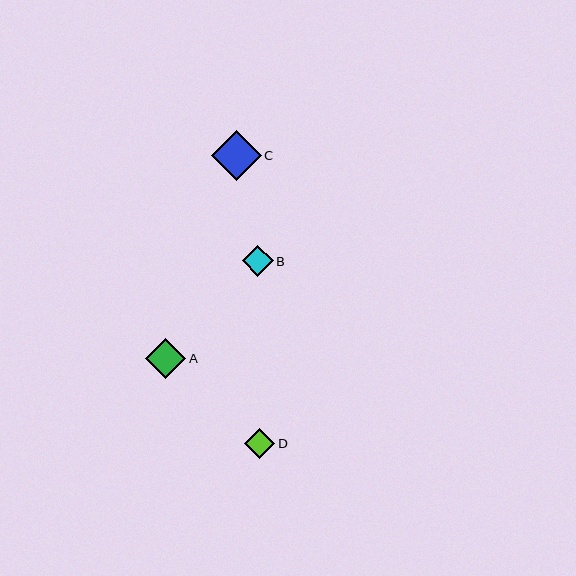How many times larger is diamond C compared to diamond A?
Diamond C is approximately 1.3 times the size of diamond A.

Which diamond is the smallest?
Diamond D is the smallest with a size of approximately 30 pixels.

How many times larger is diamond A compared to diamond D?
Diamond A is approximately 1.3 times the size of diamond D.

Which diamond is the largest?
Diamond C is the largest with a size of approximately 50 pixels.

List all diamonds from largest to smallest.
From largest to smallest: C, A, B, D.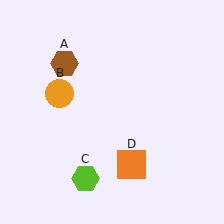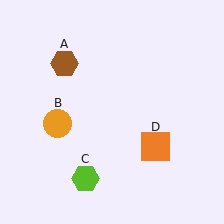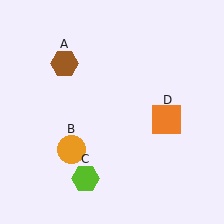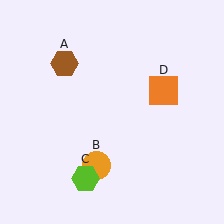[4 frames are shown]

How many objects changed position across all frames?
2 objects changed position: orange circle (object B), orange square (object D).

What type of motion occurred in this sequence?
The orange circle (object B), orange square (object D) rotated counterclockwise around the center of the scene.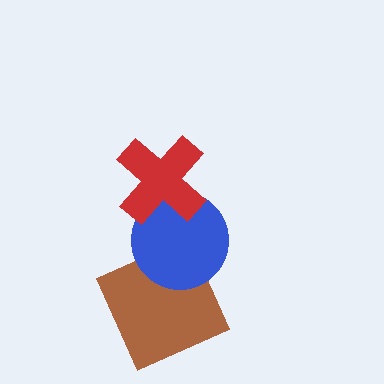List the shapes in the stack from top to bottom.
From top to bottom: the red cross, the blue circle, the brown square.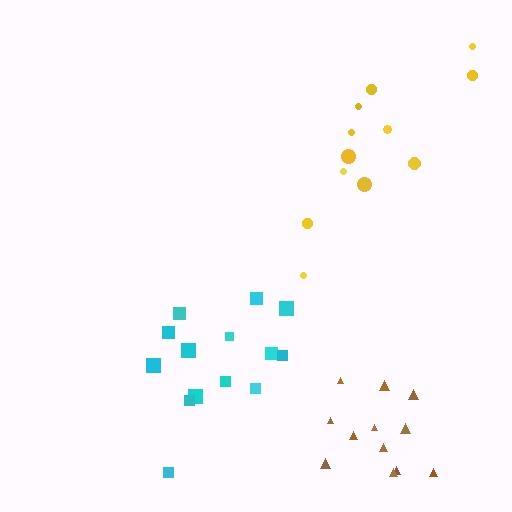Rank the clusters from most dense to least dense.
brown, cyan, yellow.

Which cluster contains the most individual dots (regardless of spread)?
Cyan (14).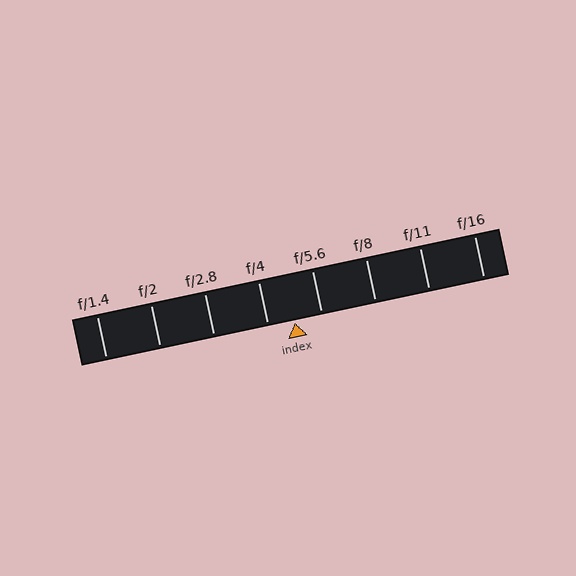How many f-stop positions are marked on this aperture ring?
There are 8 f-stop positions marked.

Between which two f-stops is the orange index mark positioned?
The index mark is between f/4 and f/5.6.